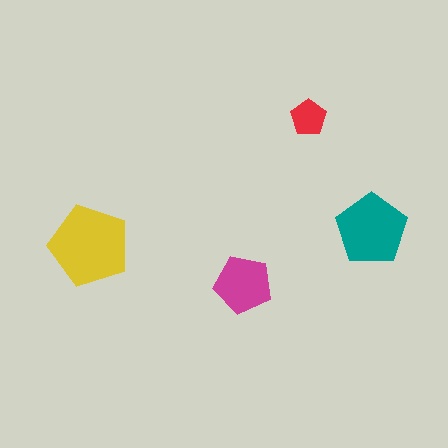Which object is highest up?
The red pentagon is topmost.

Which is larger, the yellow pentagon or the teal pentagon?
The yellow one.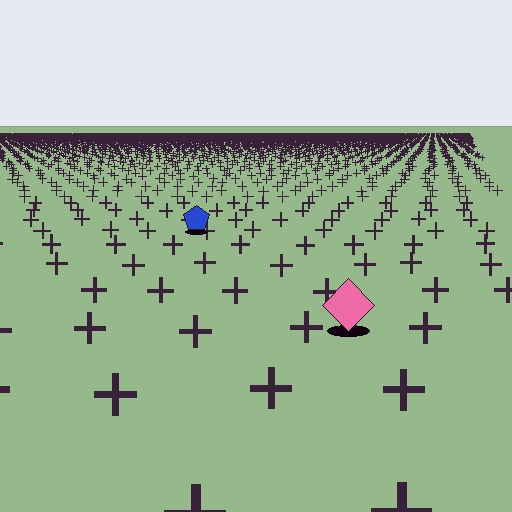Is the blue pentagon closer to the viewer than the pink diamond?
No. The pink diamond is closer — you can tell from the texture gradient: the ground texture is coarser near it.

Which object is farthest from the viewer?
The blue pentagon is farthest from the viewer. It appears smaller and the ground texture around it is denser.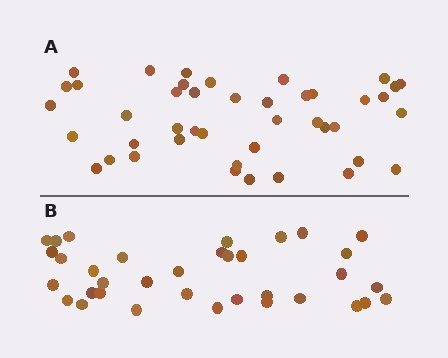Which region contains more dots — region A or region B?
Region A (the top region) has more dots.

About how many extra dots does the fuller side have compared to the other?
Region A has roughly 8 or so more dots than region B.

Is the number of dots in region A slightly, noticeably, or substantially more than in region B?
Region A has only slightly more — the two regions are fairly close. The ratio is roughly 1.2 to 1.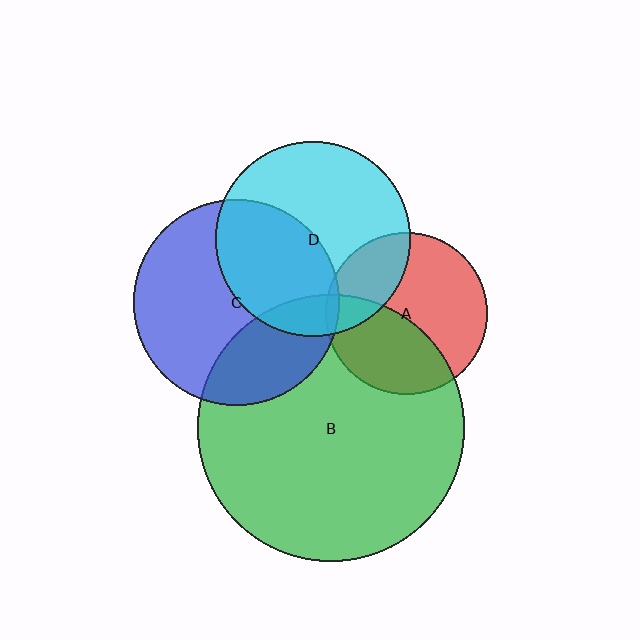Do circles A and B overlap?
Yes.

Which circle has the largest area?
Circle B (green).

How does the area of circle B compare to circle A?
Approximately 2.7 times.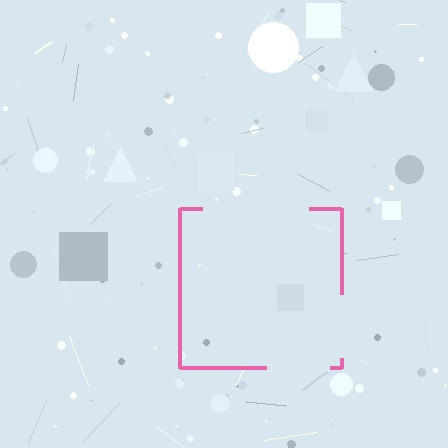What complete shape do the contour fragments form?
The contour fragments form a square.